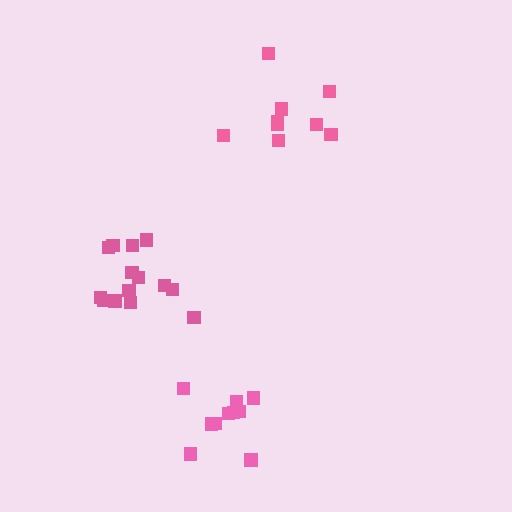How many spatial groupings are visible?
There are 3 spatial groupings.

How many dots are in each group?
Group 1: 11 dots, Group 2: 9 dots, Group 3: 14 dots (34 total).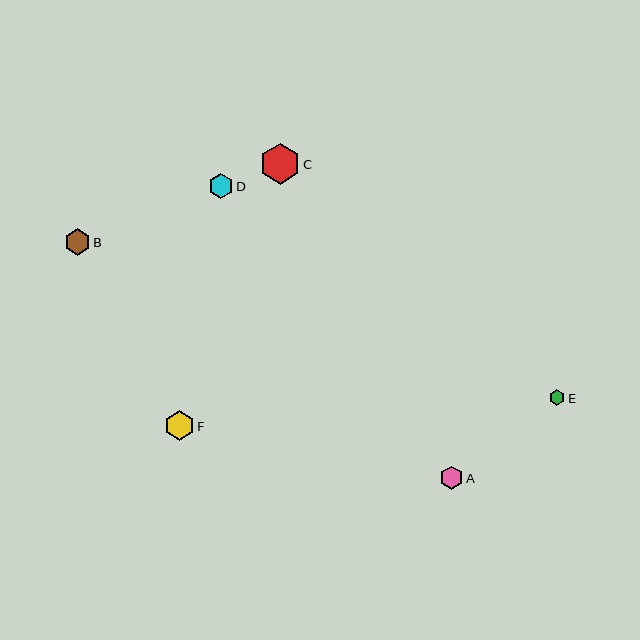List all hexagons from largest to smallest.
From largest to smallest: C, F, B, D, A, E.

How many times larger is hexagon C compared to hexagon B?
Hexagon C is approximately 1.6 times the size of hexagon B.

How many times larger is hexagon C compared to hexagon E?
Hexagon C is approximately 2.6 times the size of hexagon E.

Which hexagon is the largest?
Hexagon C is the largest with a size of approximately 41 pixels.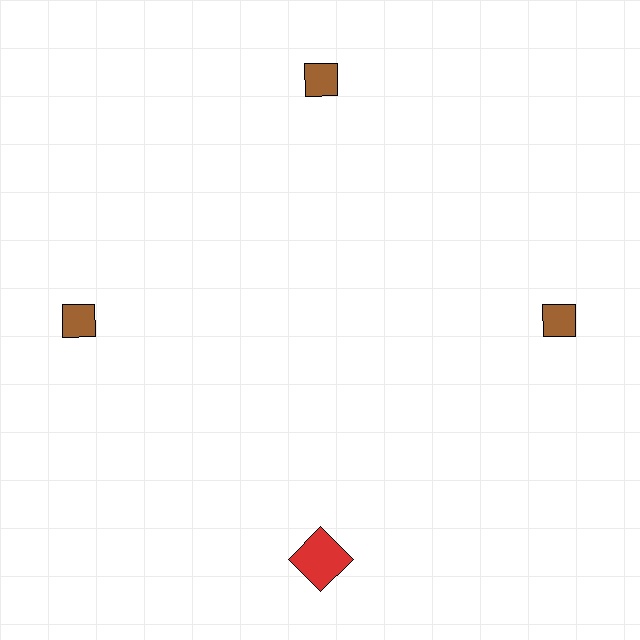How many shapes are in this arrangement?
There are 4 shapes arranged in a ring pattern.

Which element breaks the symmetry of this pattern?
The red square at roughly the 6 o'clock position breaks the symmetry. All other shapes are brown diamonds.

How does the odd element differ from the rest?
It differs in both color (red instead of brown) and shape (square instead of diamond).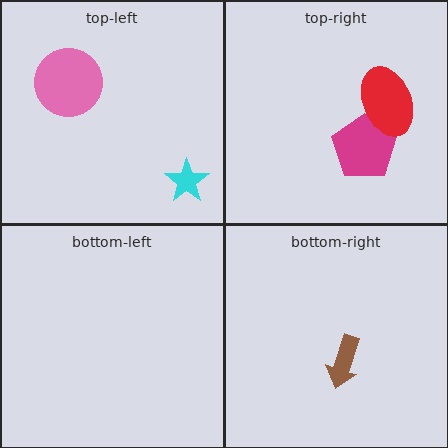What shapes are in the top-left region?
The pink circle, the cyan star.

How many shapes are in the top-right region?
2.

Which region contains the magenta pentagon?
The top-right region.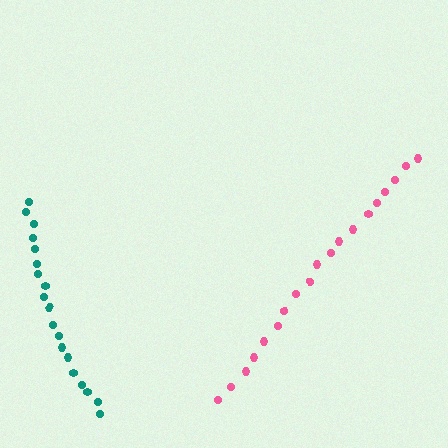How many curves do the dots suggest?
There are 2 distinct paths.